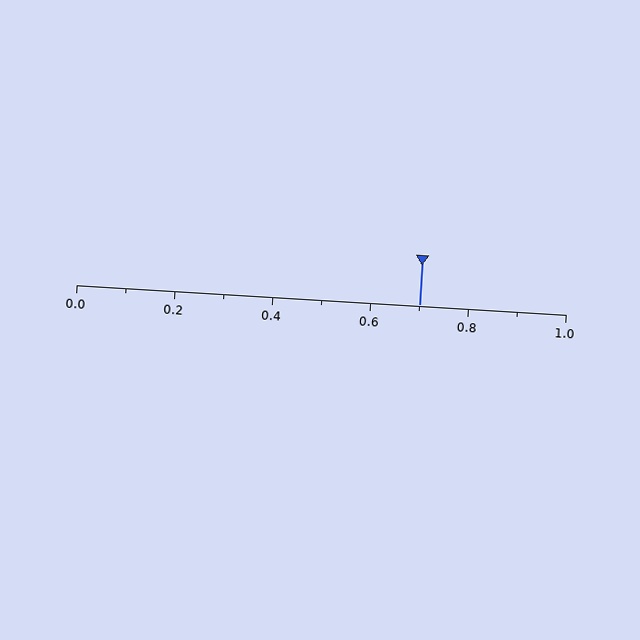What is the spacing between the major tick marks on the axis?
The major ticks are spaced 0.2 apart.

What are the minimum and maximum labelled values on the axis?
The axis runs from 0.0 to 1.0.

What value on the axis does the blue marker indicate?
The marker indicates approximately 0.7.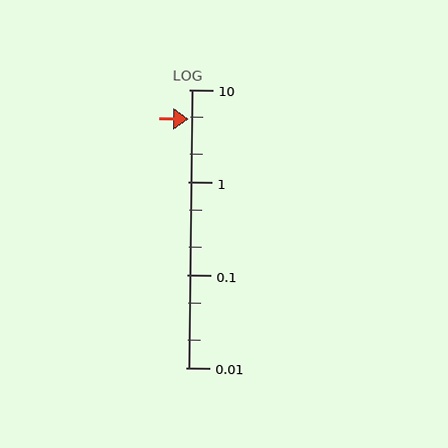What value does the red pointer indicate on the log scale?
The pointer indicates approximately 4.8.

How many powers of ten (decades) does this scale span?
The scale spans 3 decades, from 0.01 to 10.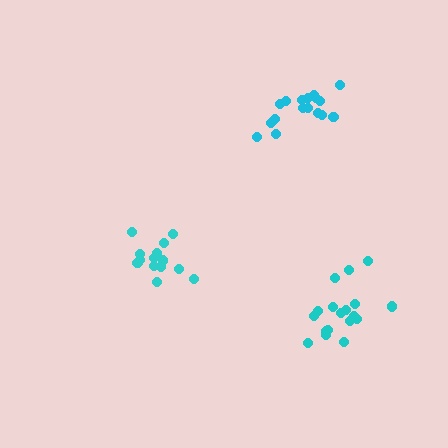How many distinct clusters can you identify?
There are 3 distinct clusters.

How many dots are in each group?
Group 1: 14 dots, Group 2: 18 dots, Group 3: 17 dots (49 total).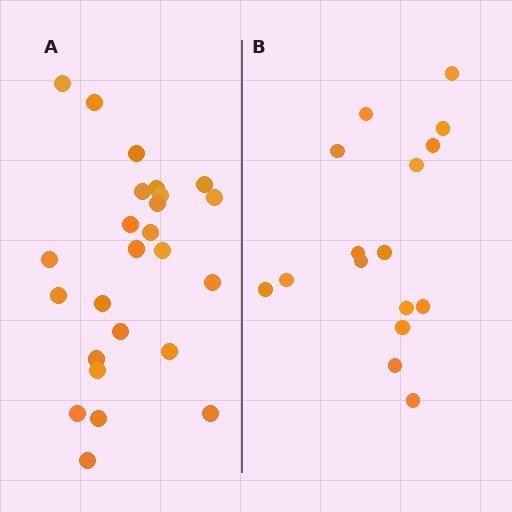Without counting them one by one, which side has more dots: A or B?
Region A (the left region) has more dots.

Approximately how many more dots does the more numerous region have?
Region A has roughly 8 or so more dots than region B.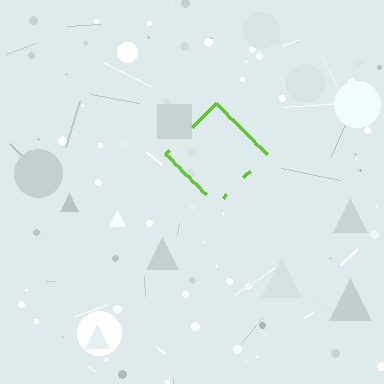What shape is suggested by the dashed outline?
The dashed outline suggests a diamond.